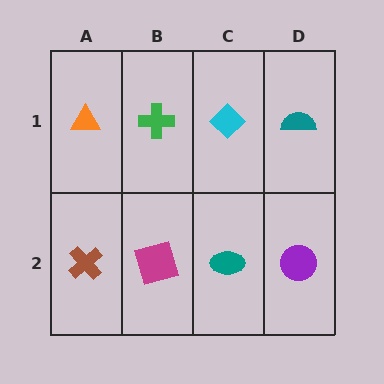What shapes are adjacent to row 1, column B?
A magenta square (row 2, column B), an orange triangle (row 1, column A), a cyan diamond (row 1, column C).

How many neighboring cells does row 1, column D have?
2.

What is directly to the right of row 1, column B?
A cyan diamond.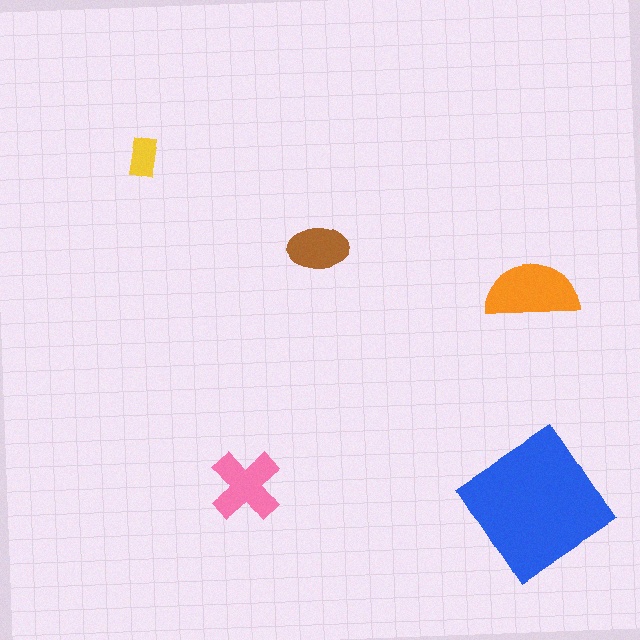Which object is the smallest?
The yellow rectangle.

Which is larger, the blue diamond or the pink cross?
The blue diamond.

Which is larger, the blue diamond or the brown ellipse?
The blue diamond.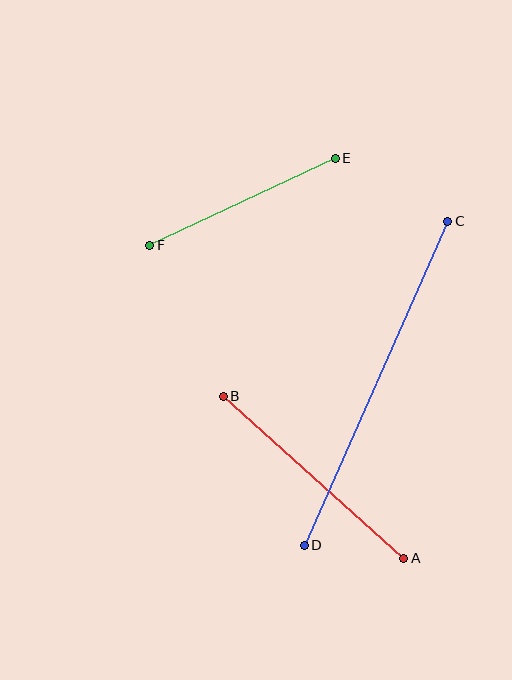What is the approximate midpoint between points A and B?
The midpoint is at approximately (313, 477) pixels.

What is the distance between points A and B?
The distance is approximately 242 pixels.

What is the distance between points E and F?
The distance is approximately 205 pixels.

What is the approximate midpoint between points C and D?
The midpoint is at approximately (376, 383) pixels.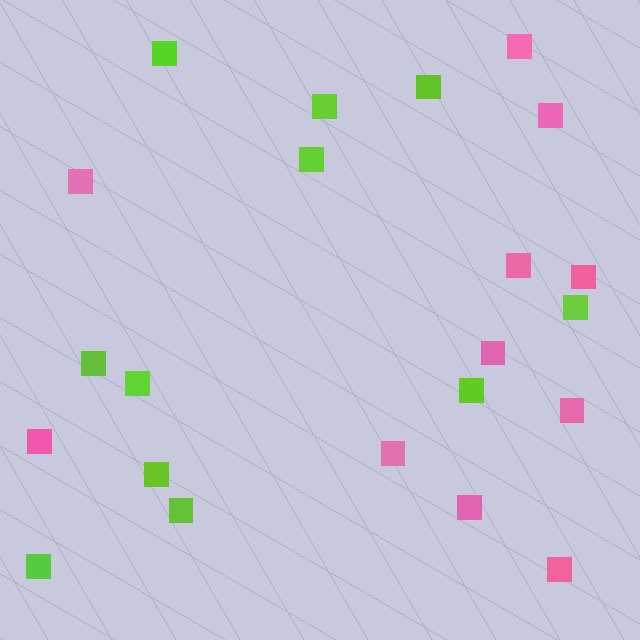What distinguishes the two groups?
There are 2 groups: one group of lime squares (11) and one group of pink squares (11).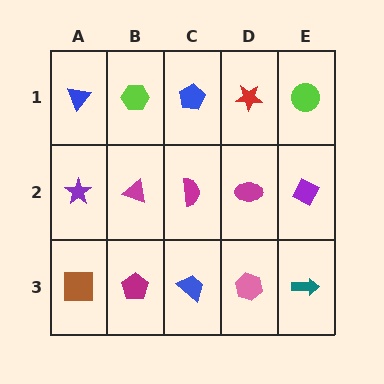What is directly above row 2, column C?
A blue pentagon.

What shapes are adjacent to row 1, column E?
A purple diamond (row 2, column E), a red star (row 1, column D).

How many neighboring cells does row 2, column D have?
4.